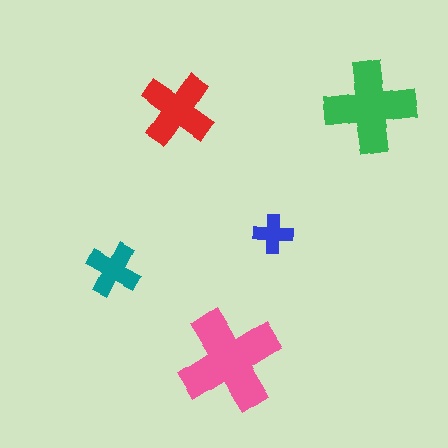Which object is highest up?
The green cross is topmost.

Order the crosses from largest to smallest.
the pink one, the green one, the red one, the teal one, the blue one.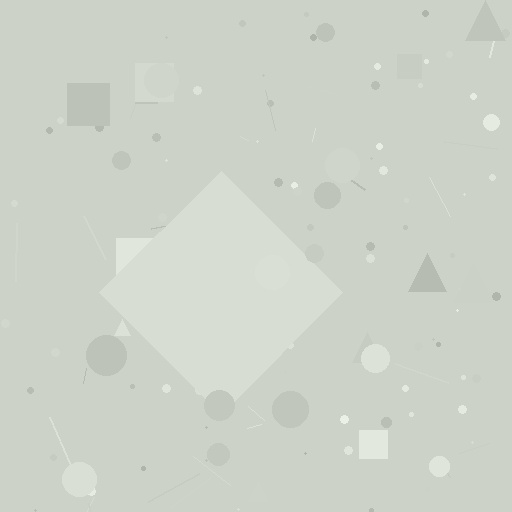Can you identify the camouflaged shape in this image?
The camouflaged shape is a diamond.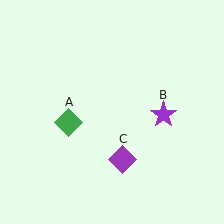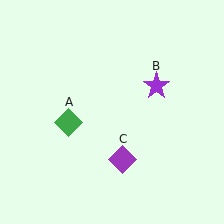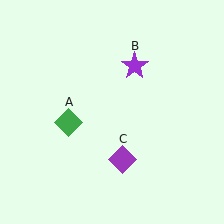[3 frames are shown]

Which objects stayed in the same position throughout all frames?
Green diamond (object A) and purple diamond (object C) remained stationary.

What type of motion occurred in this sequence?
The purple star (object B) rotated counterclockwise around the center of the scene.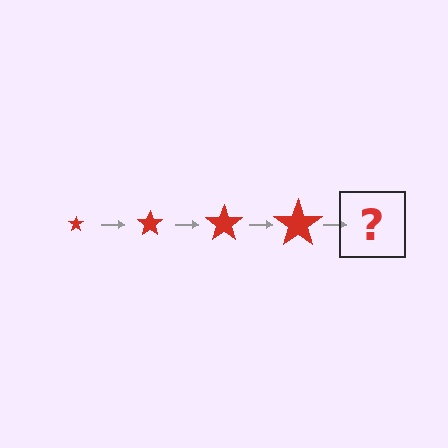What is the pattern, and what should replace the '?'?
The pattern is that the star gets progressively larger each step. The '?' should be a red star, larger than the previous one.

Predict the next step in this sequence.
The next step is a red star, larger than the previous one.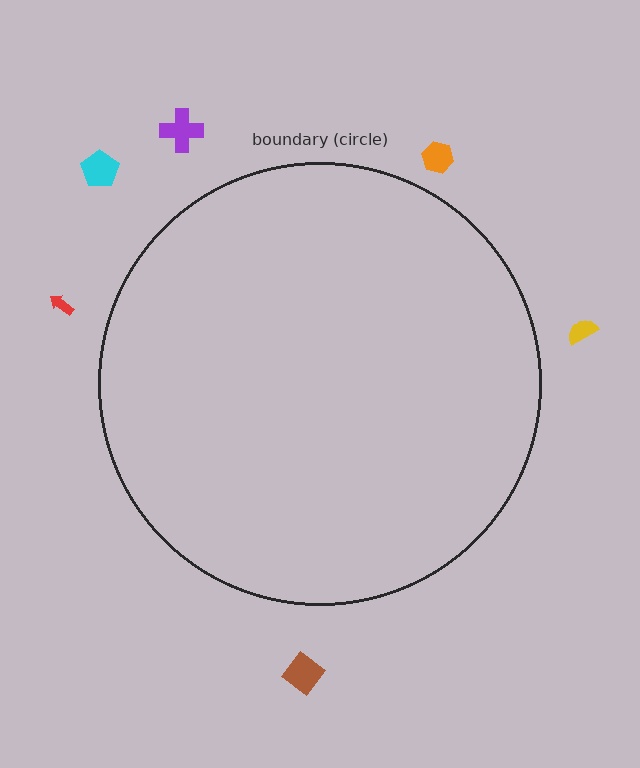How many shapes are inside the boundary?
0 inside, 6 outside.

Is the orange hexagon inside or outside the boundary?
Outside.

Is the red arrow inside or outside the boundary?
Outside.